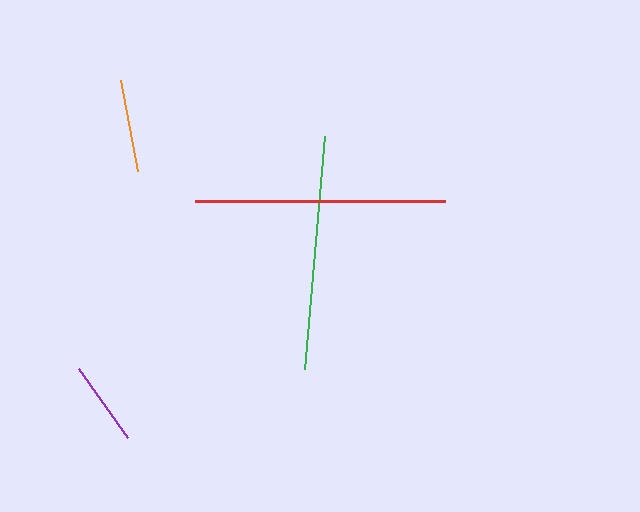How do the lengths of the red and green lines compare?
The red and green lines are approximately the same length.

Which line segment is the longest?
The red line is the longest at approximately 250 pixels.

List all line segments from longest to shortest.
From longest to shortest: red, green, orange, purple.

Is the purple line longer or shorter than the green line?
The green line is longer than the purple line.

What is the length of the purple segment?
The purple segment is approximately 84 pixels long.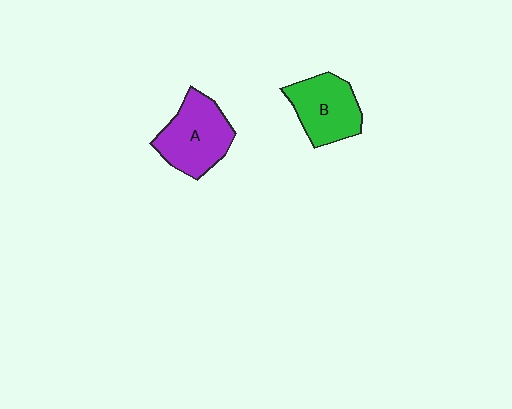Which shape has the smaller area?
Shape B (green).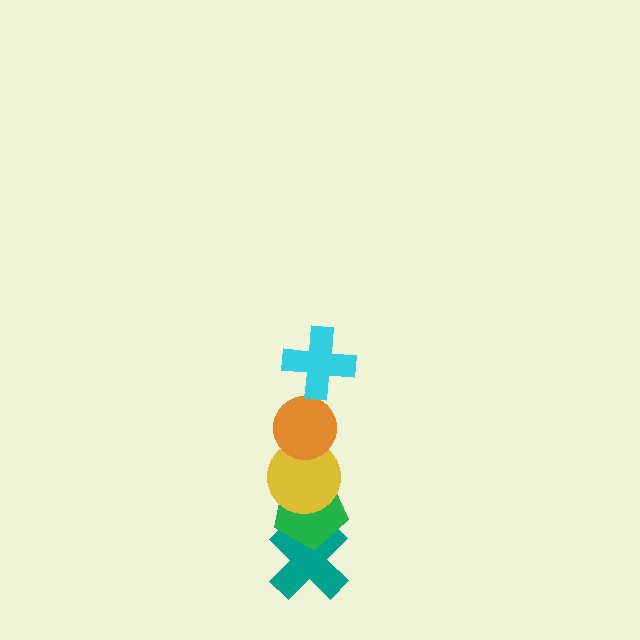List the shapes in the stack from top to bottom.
From top to bottom: the cyan cross, the orange circle, the yellow circle, the green pentagon, the teal cross.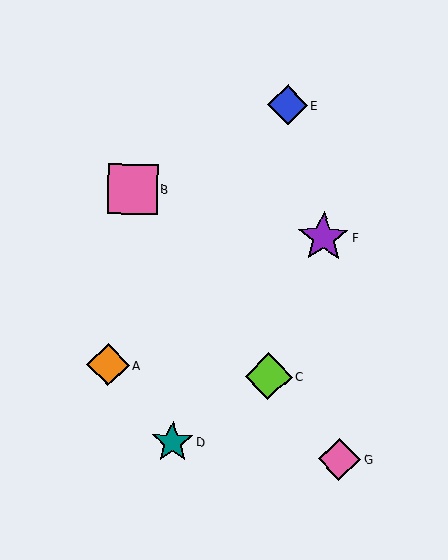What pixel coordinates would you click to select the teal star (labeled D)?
Click at (173, 442) to select the teal star D.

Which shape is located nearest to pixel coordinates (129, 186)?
The pink square (labeled B) at (133, 189) is nearest to that location.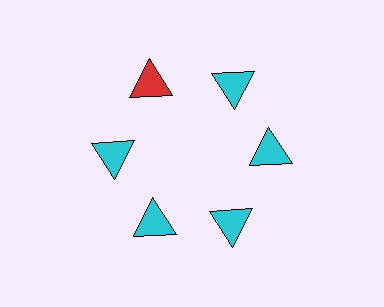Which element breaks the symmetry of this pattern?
The red triangle at roughly the 11 o'clock position breaks the symmetry. All other shapes are cyan triangles.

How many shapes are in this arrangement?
There are 6 shapes arranged in a ring pattern.